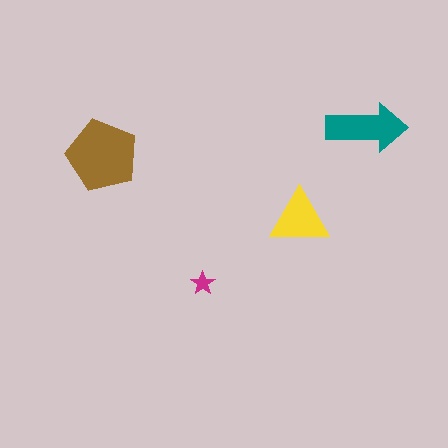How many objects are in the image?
There are 4 objects in the image.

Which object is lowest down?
The magenta star is bottommost.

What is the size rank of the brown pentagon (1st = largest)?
1st.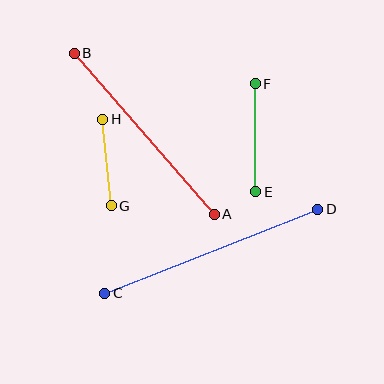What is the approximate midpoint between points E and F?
The midpoint is at approximately (256, 138) pixels.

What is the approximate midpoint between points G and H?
The midpoint is at approximately (107, 162) pixels.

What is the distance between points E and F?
The distance is approximately 108 pixels.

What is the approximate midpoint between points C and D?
The midpoint is at approximately (211, 251) pixels.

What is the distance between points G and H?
The distance is approximately 87 pixels.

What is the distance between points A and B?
The distance is approximately 213 pixels.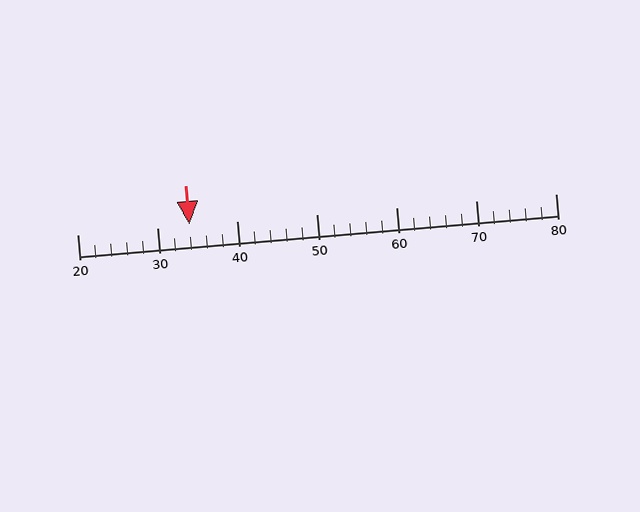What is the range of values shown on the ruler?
The ruler shows values from 20 to 80.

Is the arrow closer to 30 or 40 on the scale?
The arrow is closer to 30.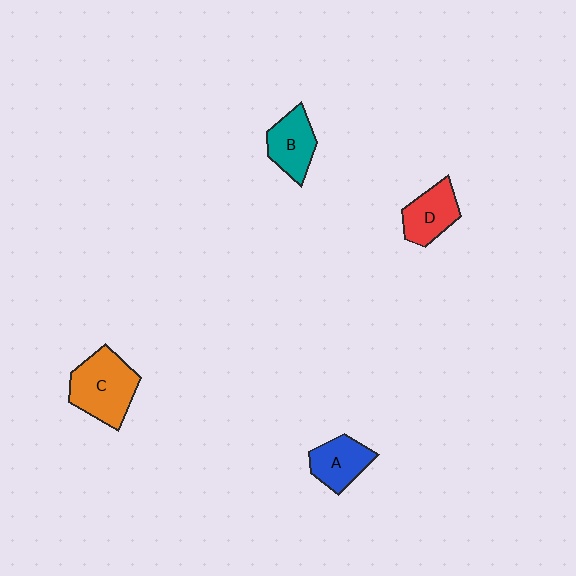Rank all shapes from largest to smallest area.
From largest to smallest: C (orange), B (teal), D (red), A (blue).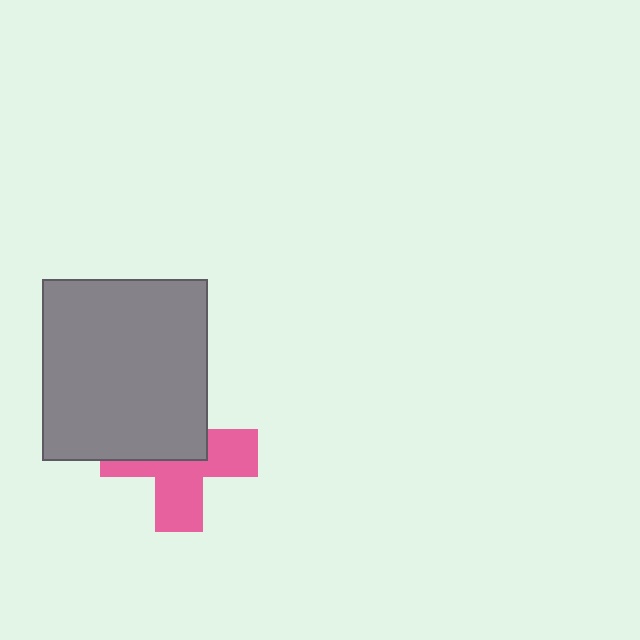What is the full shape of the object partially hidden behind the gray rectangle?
The partially hidden object is a pink cross.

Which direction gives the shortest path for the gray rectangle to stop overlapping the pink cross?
Moving up gives the shortest separation.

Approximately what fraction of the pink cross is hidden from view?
Roughly 48% of the pink cross is hidden behind the gray rectangle.